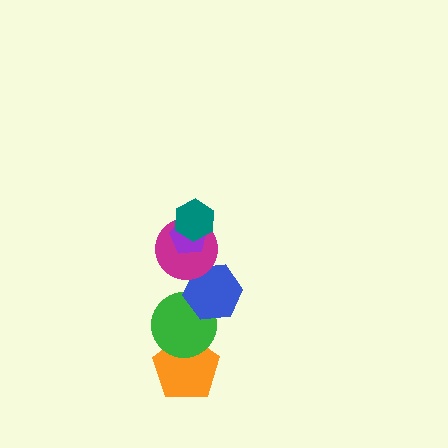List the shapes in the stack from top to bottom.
From top to bottom: the teal hexagon, the purple pentagon, the magenta circle, the blue hexagon, the green circle, the orange pentagon.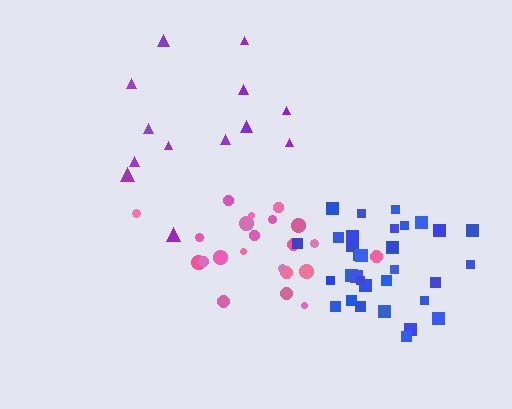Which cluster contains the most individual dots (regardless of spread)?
Blue (33).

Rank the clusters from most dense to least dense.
blue, pink, purple.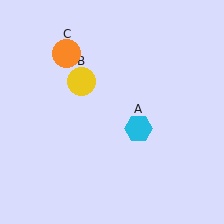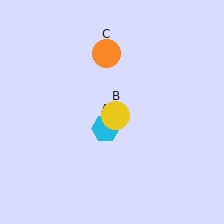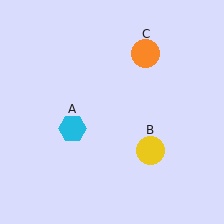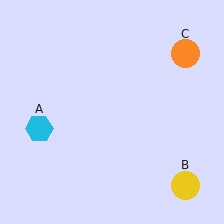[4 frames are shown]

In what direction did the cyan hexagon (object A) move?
The cyan hexagon (object A) moved left.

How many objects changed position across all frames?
3 objects changed position: cyan hexagon (object A), yellow circle (object B), orange circle (object C).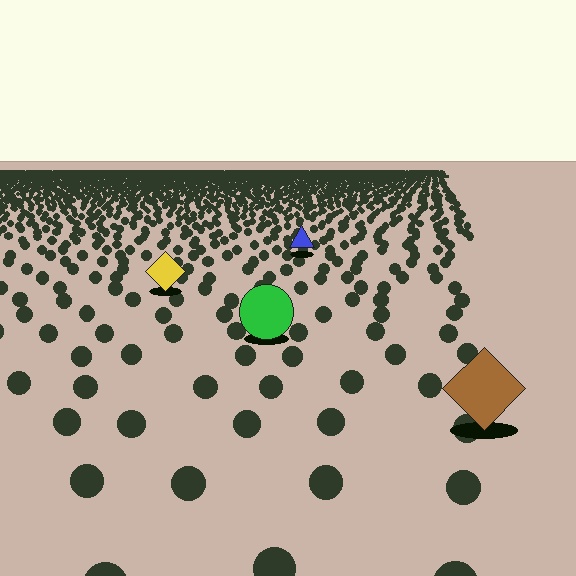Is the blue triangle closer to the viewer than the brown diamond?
No. The brown diamond is closer — you can tell from the texture gradient: the ground texture is coarser near it.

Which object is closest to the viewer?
The brown diamond is closest. The texture marks near it are larger and more spread out.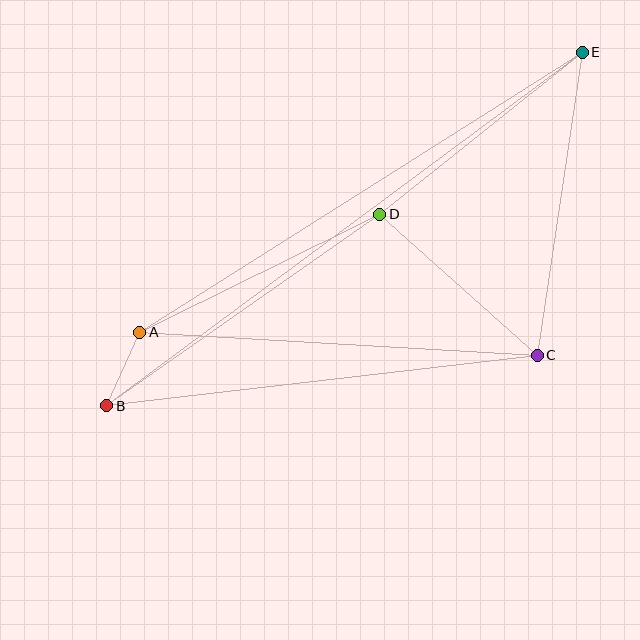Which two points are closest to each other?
Points A and B are closest to each other.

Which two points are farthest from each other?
Points B and E are farthest from each other.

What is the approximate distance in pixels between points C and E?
The distance between C and E is approximately 306 pixels.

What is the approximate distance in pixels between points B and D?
The distance between B and D is approximately 333 pixels.